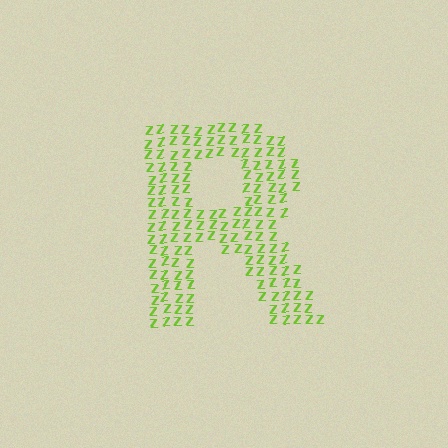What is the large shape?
The large shape is the letter R.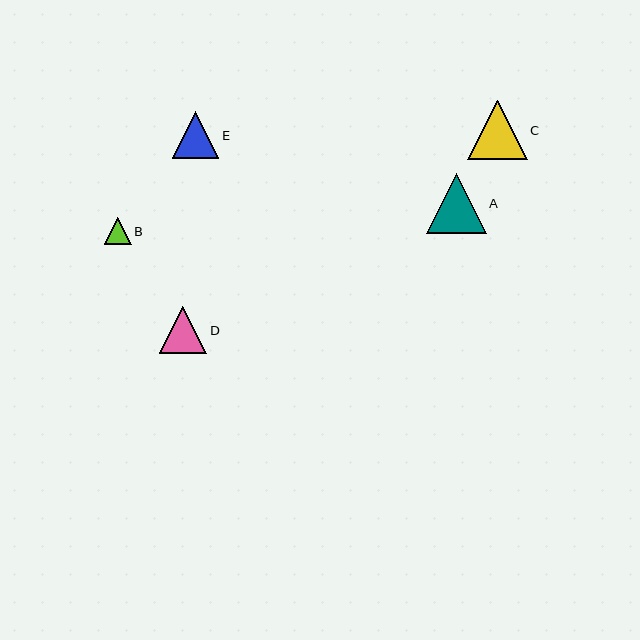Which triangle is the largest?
Triangle A is the largest with a size of approximately 60 pixels.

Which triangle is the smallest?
Triangle B is the smallest with a size of approximately 27 pixels.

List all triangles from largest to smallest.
From largest to smallest: A, C, D, E, B.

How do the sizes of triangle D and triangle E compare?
Triangle D and triangle E are approximately the same size.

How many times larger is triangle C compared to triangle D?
Triangle C is approximately 1.3 times the size of triangle D.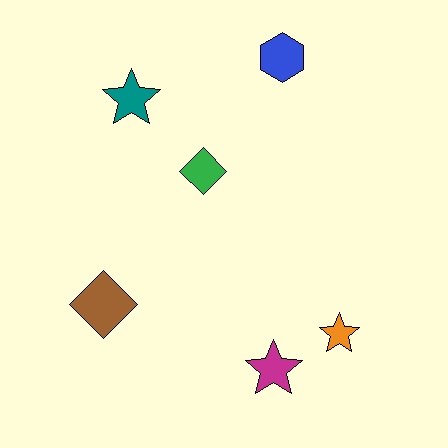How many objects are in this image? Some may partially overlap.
There are 6 objects.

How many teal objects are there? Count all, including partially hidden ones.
There is 1 teal object.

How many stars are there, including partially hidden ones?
There are 3 stars.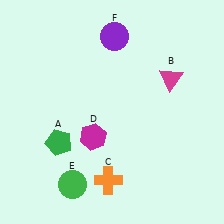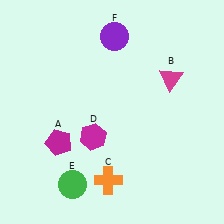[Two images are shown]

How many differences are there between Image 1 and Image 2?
There is 1 difference between the two images.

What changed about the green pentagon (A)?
In Image 1, A is green. In Image 2, it changed to magenta.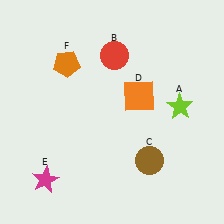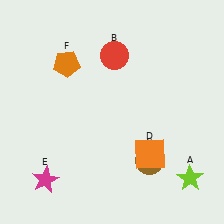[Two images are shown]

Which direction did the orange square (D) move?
The orange square (D) moved down.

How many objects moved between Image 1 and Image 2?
2 objects moved between the two images.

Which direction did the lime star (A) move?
The lime star (A) moved down.